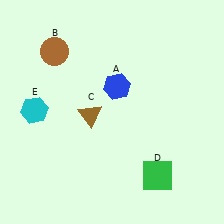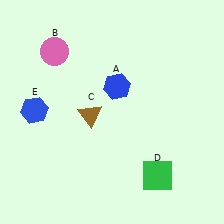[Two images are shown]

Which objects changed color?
B changed from brown to pink. E changed from cyan to blue.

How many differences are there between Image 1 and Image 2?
There are 2 differences between the two images.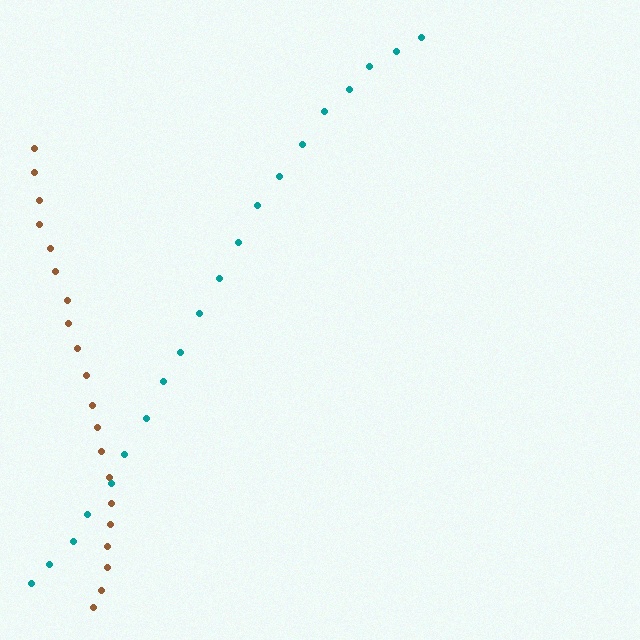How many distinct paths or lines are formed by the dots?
There are 2 distinct paths.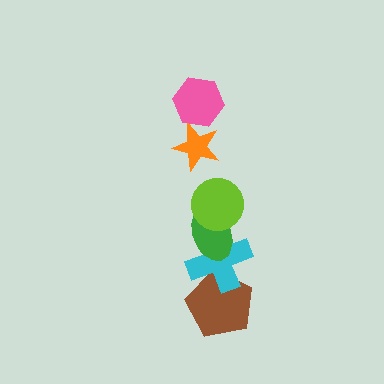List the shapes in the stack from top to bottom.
From top to bottom: the pink hexagon, the orange star, the lime circle, the green ellipse, the cyan cross, the brown pentagon.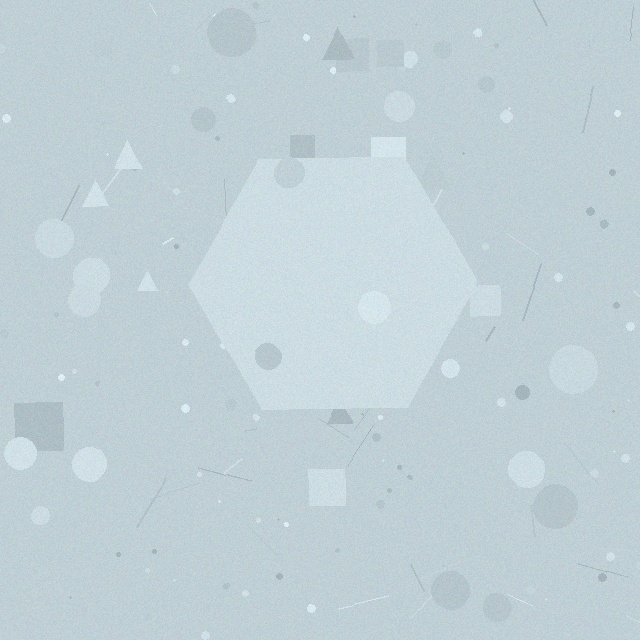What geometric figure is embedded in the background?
A hexagon is embedded in the background.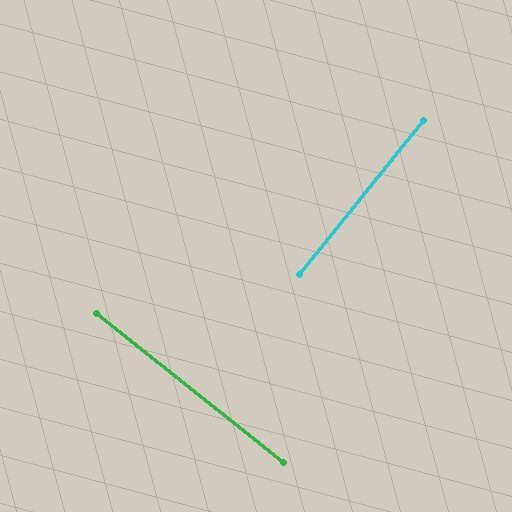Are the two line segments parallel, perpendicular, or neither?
Perpendicular — they meet at approximately 89°.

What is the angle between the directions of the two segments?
Approximately 89 degrees.